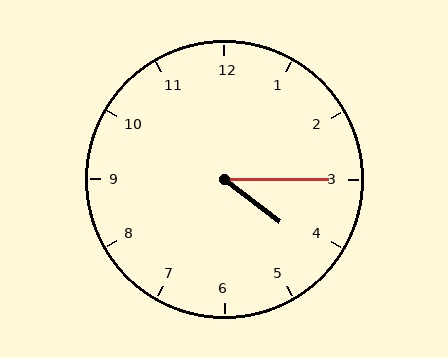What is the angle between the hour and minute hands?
Approximately 38 degrees.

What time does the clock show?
4:15.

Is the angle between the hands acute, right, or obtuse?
It is acute.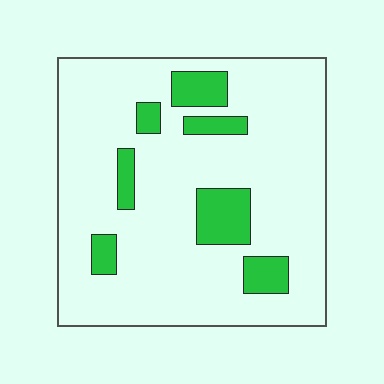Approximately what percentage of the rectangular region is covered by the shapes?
Approximately 15%.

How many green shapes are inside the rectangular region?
7.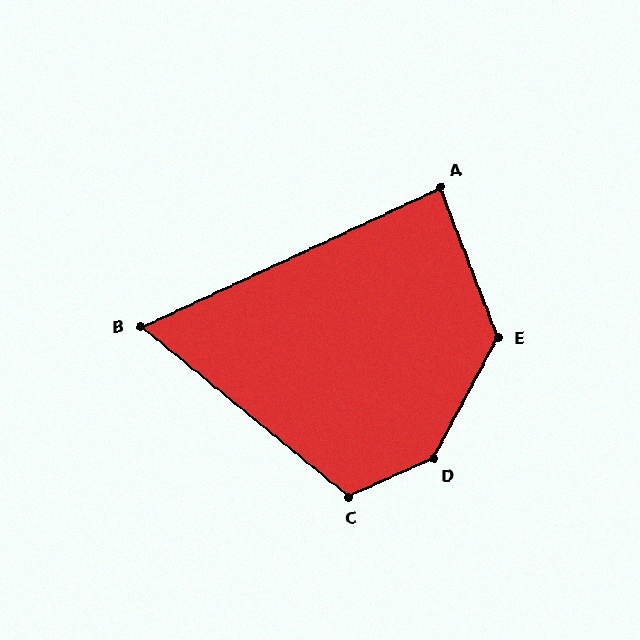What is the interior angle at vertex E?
Approximately 131 degrees (obtuse).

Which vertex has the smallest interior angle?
B, at approximately 64 degrees.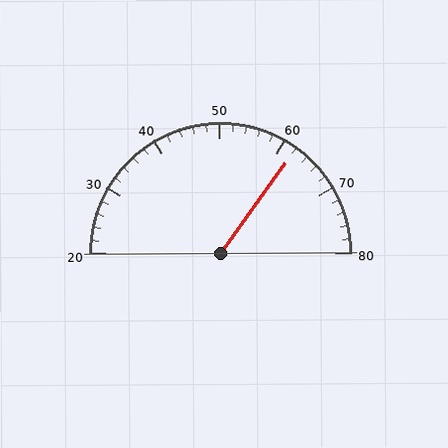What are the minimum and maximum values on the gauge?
The gauge ranges from 20 to 80.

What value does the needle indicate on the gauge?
The needle indicates approximately 62.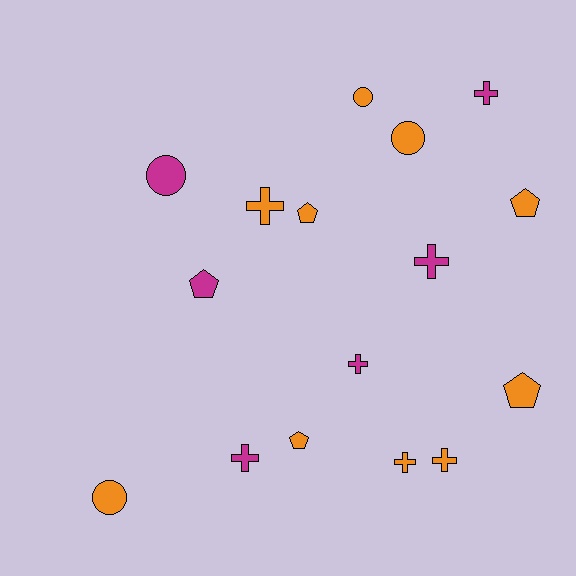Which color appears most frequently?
Orange, with 10 objects.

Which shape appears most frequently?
Cross, with 7 objects.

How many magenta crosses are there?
There are 4 magenta crosses.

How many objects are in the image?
There are 16 objects.